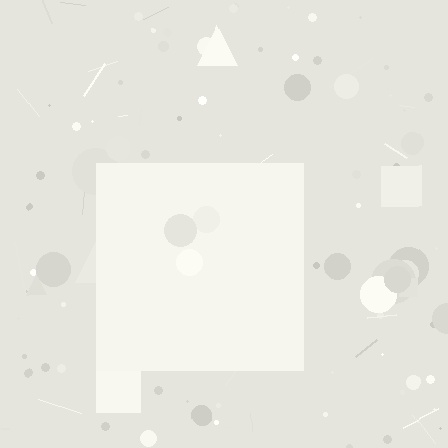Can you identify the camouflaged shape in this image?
The camouflaged shape is a square.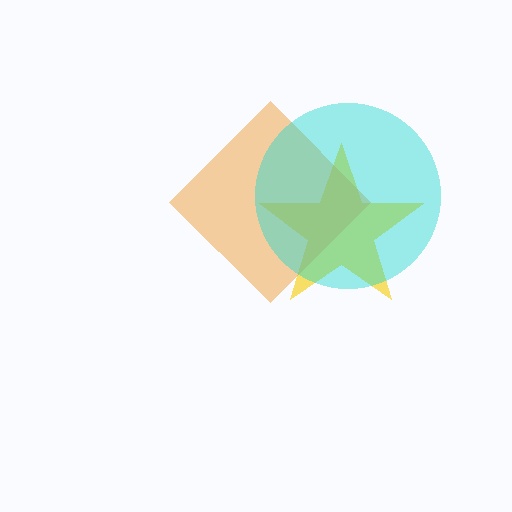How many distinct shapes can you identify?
There are 3 distinct shapes: a yellow star, an orange diamond, a cyan circle.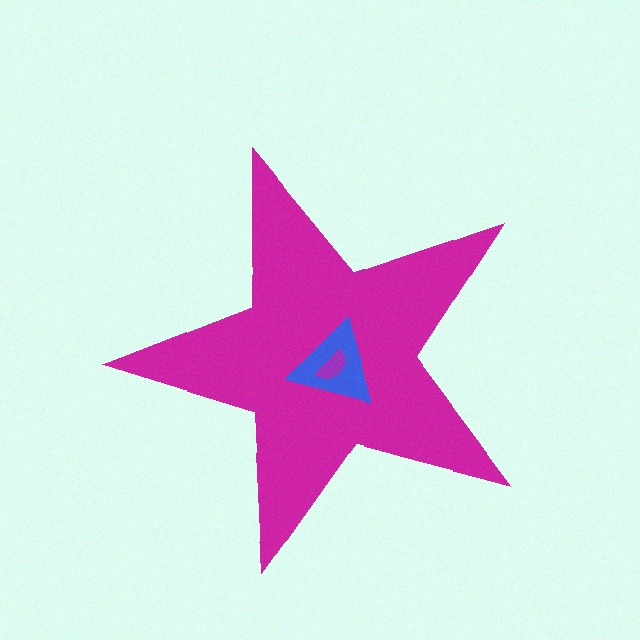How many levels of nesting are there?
3.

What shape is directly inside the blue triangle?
The purple semicircle.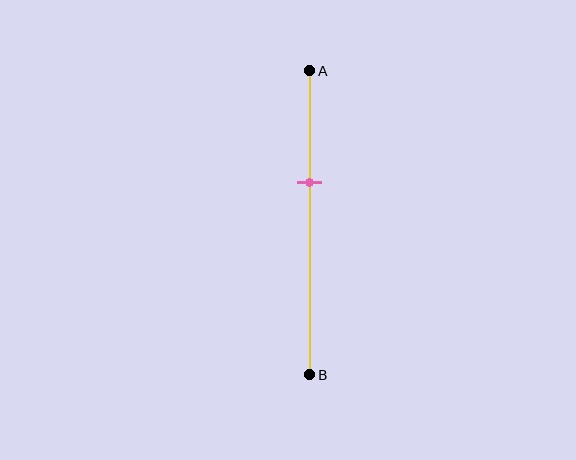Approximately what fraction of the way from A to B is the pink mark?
The pink mark is approximately 35% of the way from A to B.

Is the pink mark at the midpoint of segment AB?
No, the mark is at about 35% from A, not at the 50% midpoint.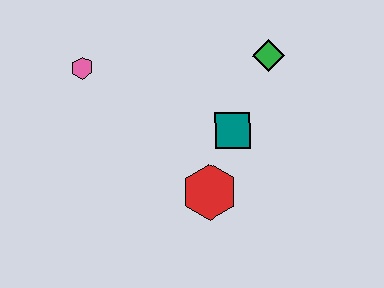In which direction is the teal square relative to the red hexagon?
The teal square is above the red hexagon.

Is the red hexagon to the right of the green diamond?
No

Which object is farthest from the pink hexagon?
The green diamond is farthest from the pink hexagon.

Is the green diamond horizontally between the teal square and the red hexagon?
No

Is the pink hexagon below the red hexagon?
No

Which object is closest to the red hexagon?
The teal square is closest to the red hexagon.